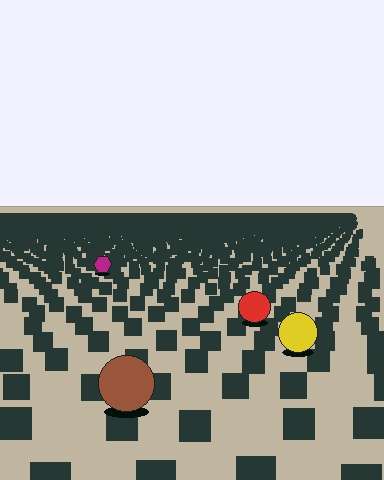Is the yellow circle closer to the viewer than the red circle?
Yes. The yellow circle is closer — you can tell from the texture gradient: the ground texture is coarser near it.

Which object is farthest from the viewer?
The magenta hexagon is farthest from the viewer. It appears smaller and the ground texture around it is denser.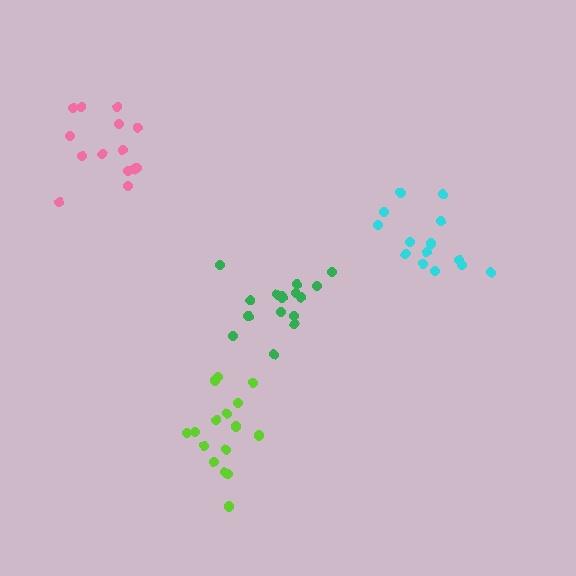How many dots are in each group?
Group 1: 16 dots, Group 2: 14 dots, Group 3: 14 dots, Group 4: 16 dots (60 total).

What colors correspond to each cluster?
The clusters are colored: green, pink, cyan, lime.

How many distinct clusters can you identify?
There are 4 distinct clusters.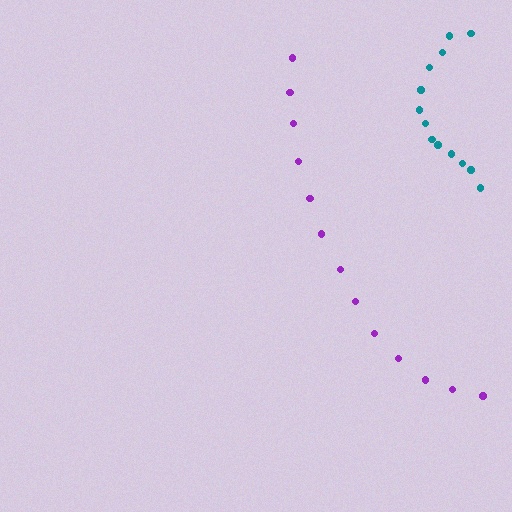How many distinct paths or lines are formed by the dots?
There are 2 distinct paths.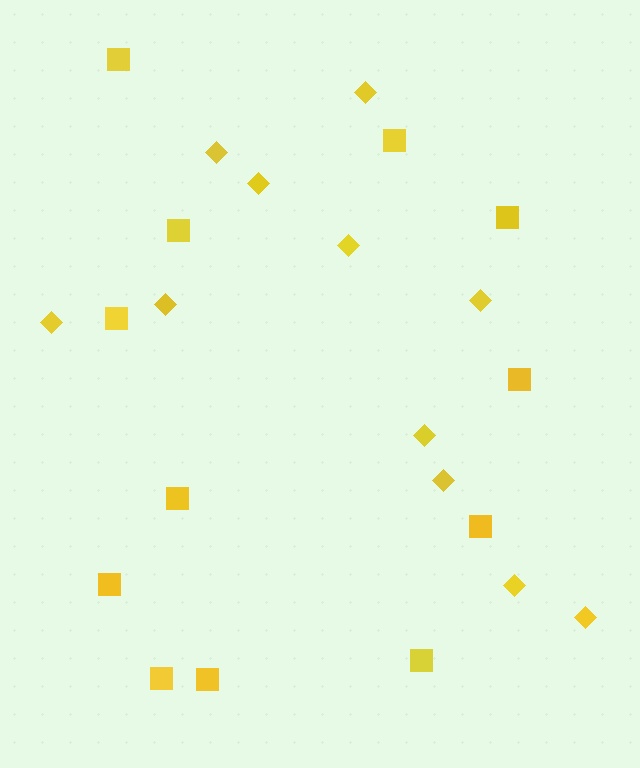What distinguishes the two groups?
There are 2 groups: one group of diamonds (11) and one group of squares (12).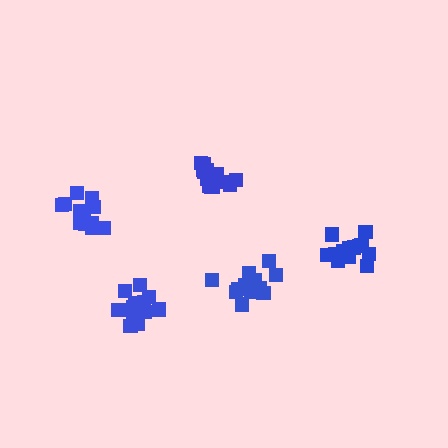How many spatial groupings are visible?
There are 5 spatial groupings.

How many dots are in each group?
Group 1: 15 dots, Group 2: 16 dots, Group 3: 13 dots, Group 4: 17 dots, Group 5: 13 dots (74 total).